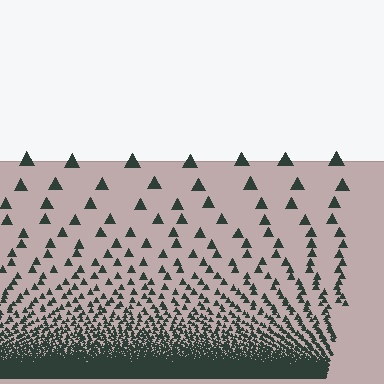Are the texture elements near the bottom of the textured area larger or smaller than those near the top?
Smaller. The gradient is inverted — elements near the bottom are smaller and denser.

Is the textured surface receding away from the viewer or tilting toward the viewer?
The surface appears to tilt toward the viewer. Texture elements get larger and sparser toward the top.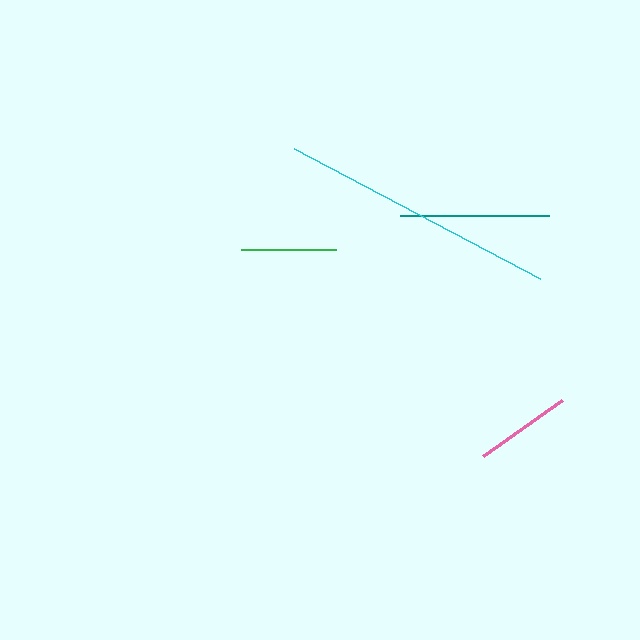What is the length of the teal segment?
The teal segment is approximately 149 pixels long.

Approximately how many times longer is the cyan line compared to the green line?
The cyan line is approximately 3.0 times the length of the green line.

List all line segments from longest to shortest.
From longest to shortest: cyan, teal, pink, green.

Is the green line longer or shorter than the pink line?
The pink line is longer than the green line.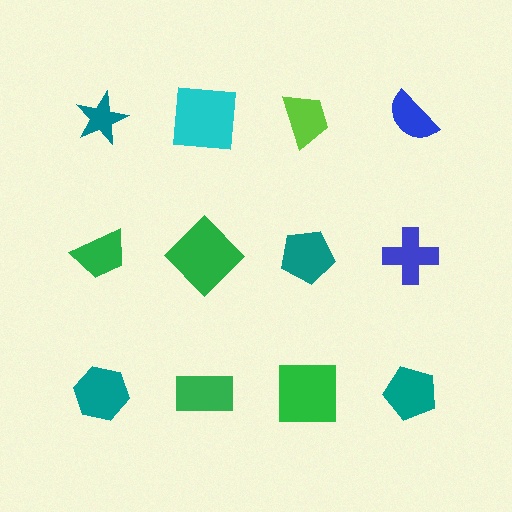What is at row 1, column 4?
A blue semicircle.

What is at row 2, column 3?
A teal pentagon.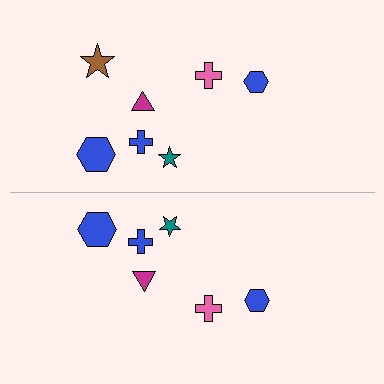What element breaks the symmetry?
A brown star is missing from the bottom side.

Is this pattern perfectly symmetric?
No, the pattern is not perfectly symmetric. A brown star is missing from the bottom side.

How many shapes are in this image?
There are 13 shapes in this image.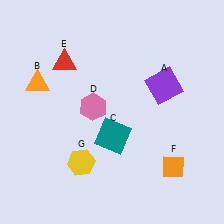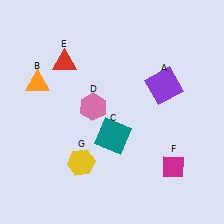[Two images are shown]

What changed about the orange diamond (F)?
In Image 1, F is orange. In Image 2, it changed to magenta.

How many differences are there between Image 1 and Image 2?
There is 1 difference between the two images.